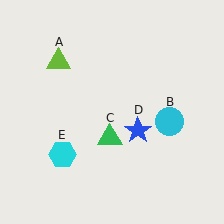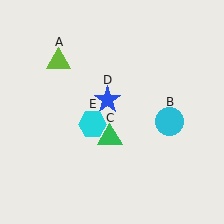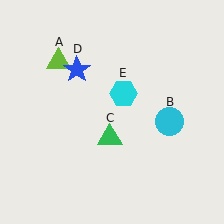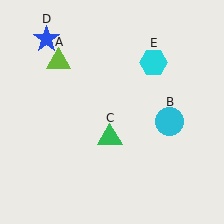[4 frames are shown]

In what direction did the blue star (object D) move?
The blue star (object D) moved up and to the left.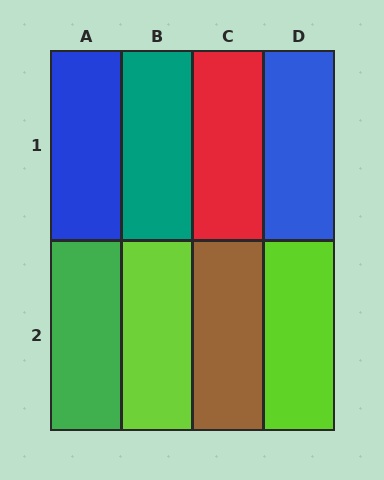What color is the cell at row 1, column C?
Red.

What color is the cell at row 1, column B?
Teal.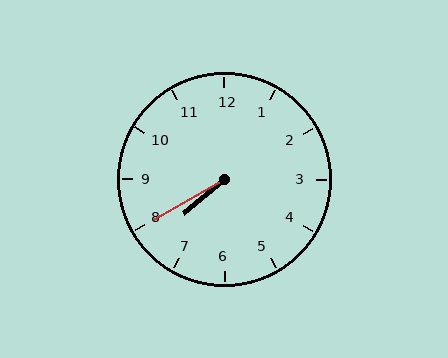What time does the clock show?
7:40.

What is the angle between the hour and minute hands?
Approximately 10 degrees.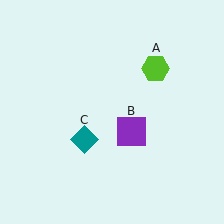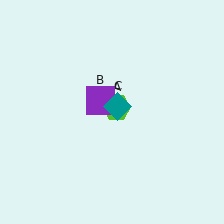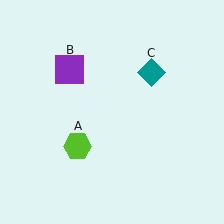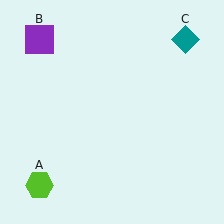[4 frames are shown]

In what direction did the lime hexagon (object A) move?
The lime hexagon (object A) moved down and to the left.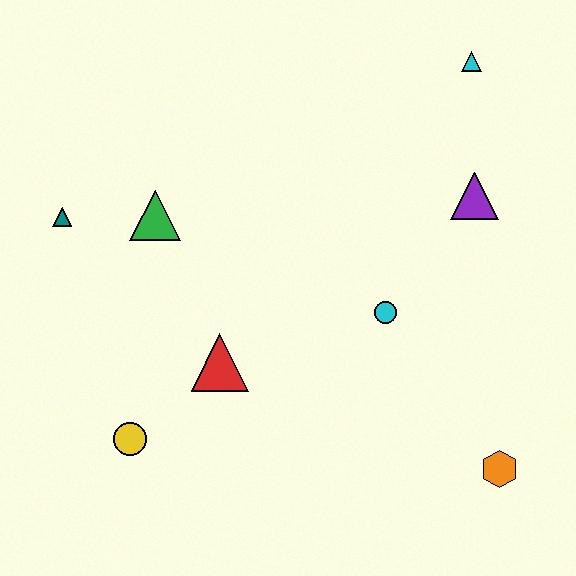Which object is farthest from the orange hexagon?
The teal triangle is farthest from the orange hexagon.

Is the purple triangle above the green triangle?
Yes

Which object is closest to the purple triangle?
The cyan triangle is closest to the purple triangle.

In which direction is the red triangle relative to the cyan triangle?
The red triangle is below the cyan triangle.